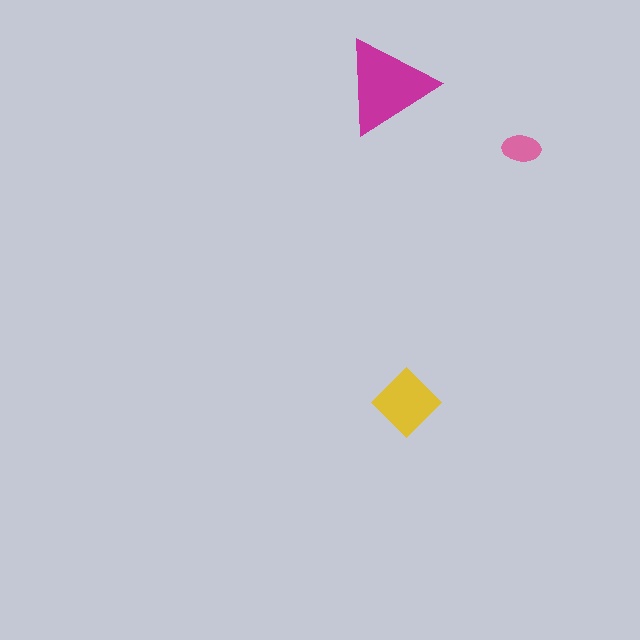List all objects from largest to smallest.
The magenta triangle, the yellow diamond, the pink ellipse.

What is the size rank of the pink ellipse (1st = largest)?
3rd.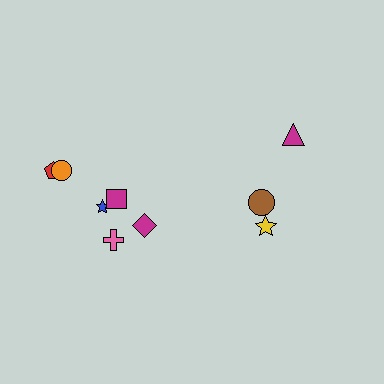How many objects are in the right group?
There are 3 objects.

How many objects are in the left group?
There are 6 objects.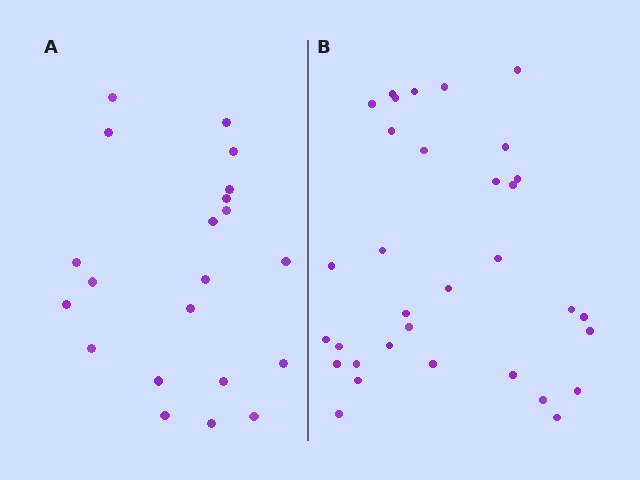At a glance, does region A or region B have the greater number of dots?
Region B (the right region) has more dots.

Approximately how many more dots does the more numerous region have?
Region B has roughly 12 or so more dots than region A.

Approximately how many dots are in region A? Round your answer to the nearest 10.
About 20 dots. (The exact count is 21, which rounds to 20.)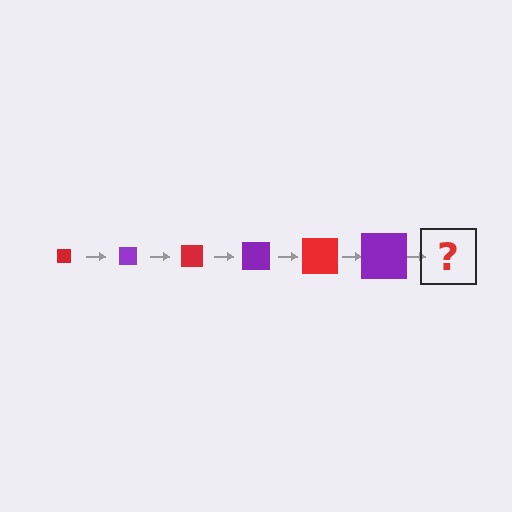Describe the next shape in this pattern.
It should be a red square, larger than the previous one.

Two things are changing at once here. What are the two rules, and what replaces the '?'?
The two rules are that the square grows larger each step and the color cycles through red and purple. The '?' should be a red square, larger than the previous one.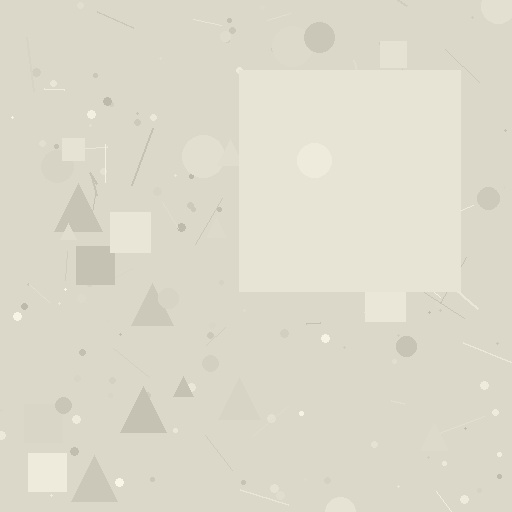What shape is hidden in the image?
A square is hidden in the image.